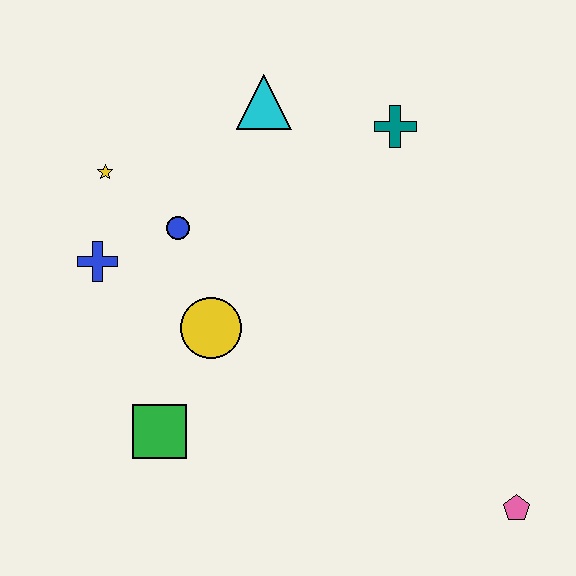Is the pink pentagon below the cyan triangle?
Yes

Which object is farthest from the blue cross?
The pink pentagon is farthest from the blue cross.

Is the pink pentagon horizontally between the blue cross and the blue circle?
No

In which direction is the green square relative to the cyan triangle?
The green square is below the cyan triangle.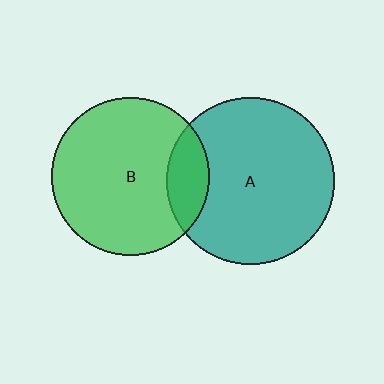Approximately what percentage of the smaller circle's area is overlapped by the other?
Approximately 15%.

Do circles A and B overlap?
Yes.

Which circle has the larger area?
Circle A (teal).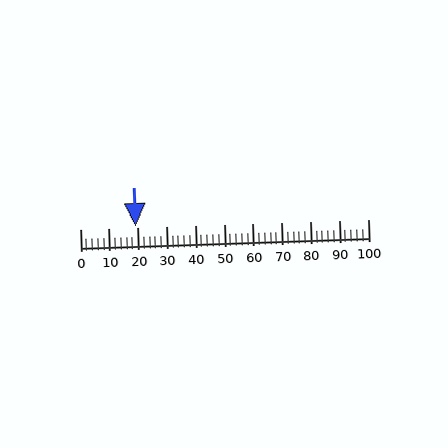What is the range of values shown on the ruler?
The ruler shows values from 0 to 100.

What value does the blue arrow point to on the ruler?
The blue arrow points to approximately 19.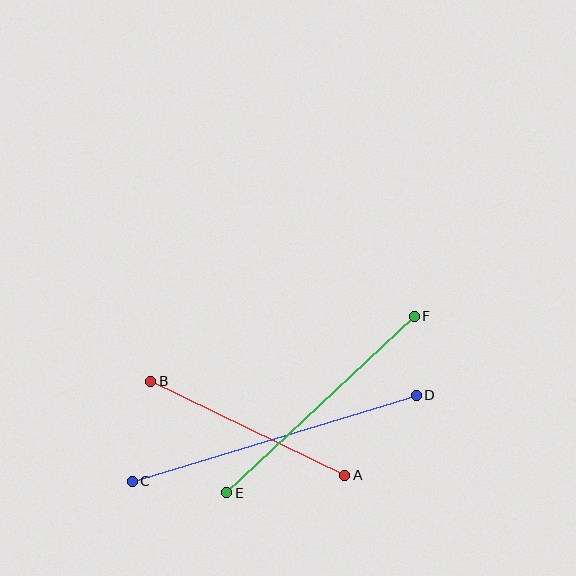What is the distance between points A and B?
The distance is approximately 216 pixels.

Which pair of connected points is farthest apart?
Points C and D are farthest apart.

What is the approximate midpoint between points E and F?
The midpoint is at approximately (320, 405) pixels.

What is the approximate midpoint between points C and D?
The midpoint is at approximately (274, 438) pixels.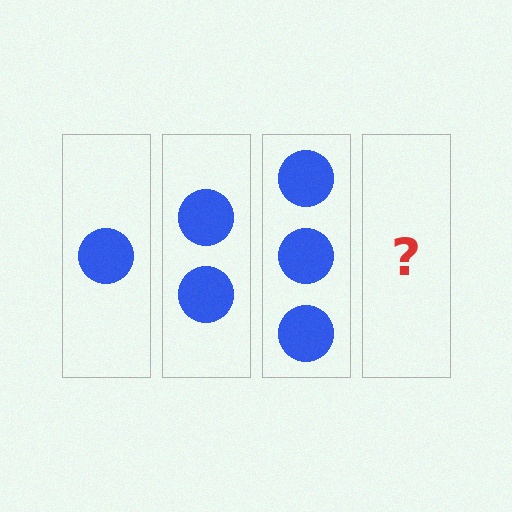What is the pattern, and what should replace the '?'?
The pattern is that each step adds one more circle. The '?' should be 4 circles.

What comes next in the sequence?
The next element should be 4 circles.